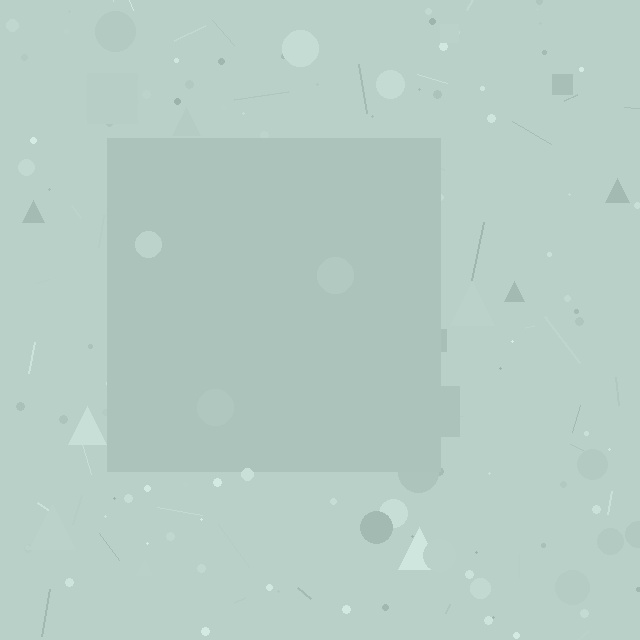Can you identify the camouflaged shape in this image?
The camouflaged shape is a square.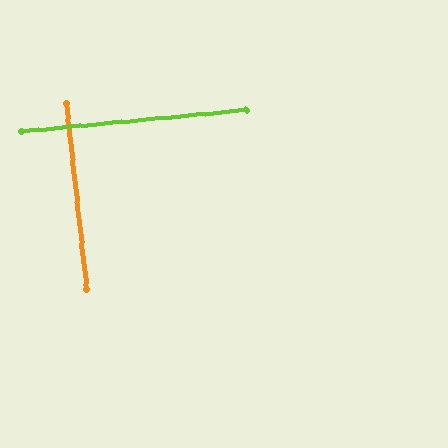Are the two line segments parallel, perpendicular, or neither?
Perpendicular — they meet at approximately 89°.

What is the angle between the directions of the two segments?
Approximately 89 degrees.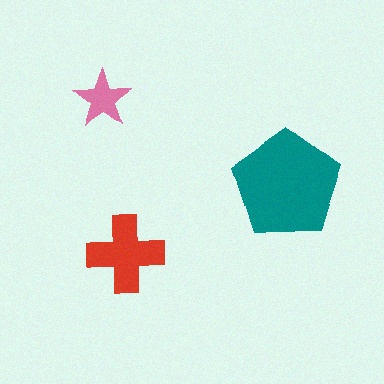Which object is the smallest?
The pink star.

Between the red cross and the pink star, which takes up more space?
The red cross.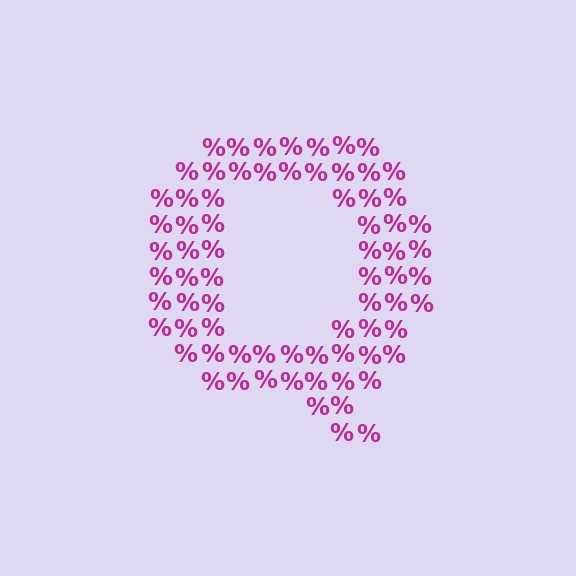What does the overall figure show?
The overall figure shows the letter Q.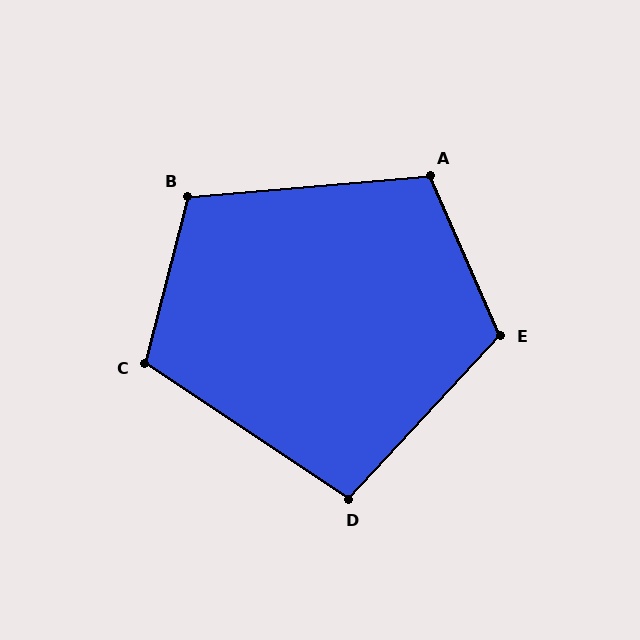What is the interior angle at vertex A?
Approximately 109 degrees (obtuse).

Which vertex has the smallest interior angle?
D, at approximately 99 degrees.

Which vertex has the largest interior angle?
E, at approximately 113 degrees.